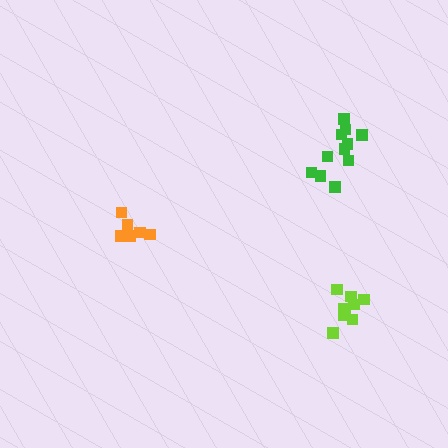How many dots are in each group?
Group 1: 11 dots, Group 2: 9 dots, Group 3: 6 dots (26 total).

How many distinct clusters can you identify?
There are 3 distinct clusters.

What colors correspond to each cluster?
The clusters are colored: green, lime, orange.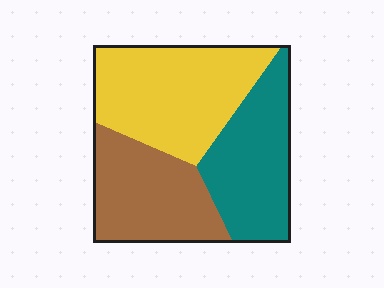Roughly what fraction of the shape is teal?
Teal takes up between a sixth and a third of the shape.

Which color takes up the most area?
Yellow, at roughly 40%.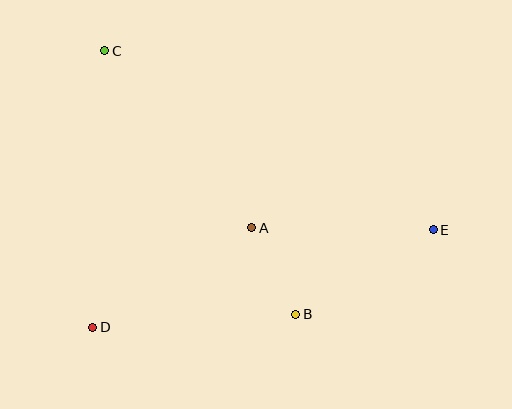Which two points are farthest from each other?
Points C and E are farthest from each other.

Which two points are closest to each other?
Points A and B are closest to each other.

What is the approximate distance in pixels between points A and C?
The distance between A and C is approximately 230 pixels.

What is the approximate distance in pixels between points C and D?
The distance between C and D is approximately 277 pixels.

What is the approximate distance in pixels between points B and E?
The distance between B and E is approximately 162 pixels.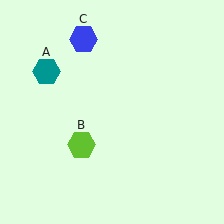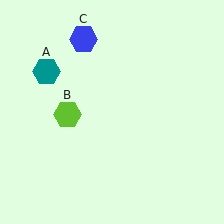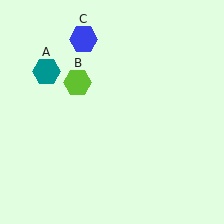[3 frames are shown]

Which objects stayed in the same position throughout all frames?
Teal hexagon (object A) and blue hexagon (object C) remained stationary.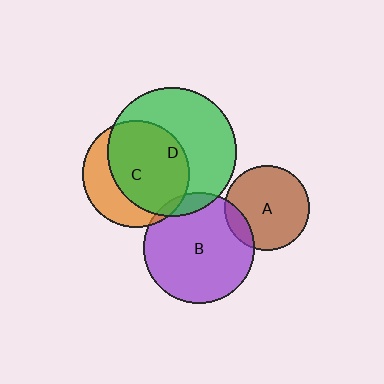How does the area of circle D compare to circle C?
Approximately 1.4 times.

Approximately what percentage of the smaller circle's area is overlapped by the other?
Approximately 15%.